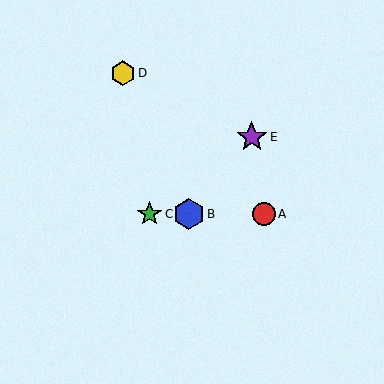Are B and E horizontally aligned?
No, B is at y≈214 and E is at y≈137.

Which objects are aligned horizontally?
Objects A, B, C are aligned horizontally.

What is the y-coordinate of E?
Object E is at y≈137.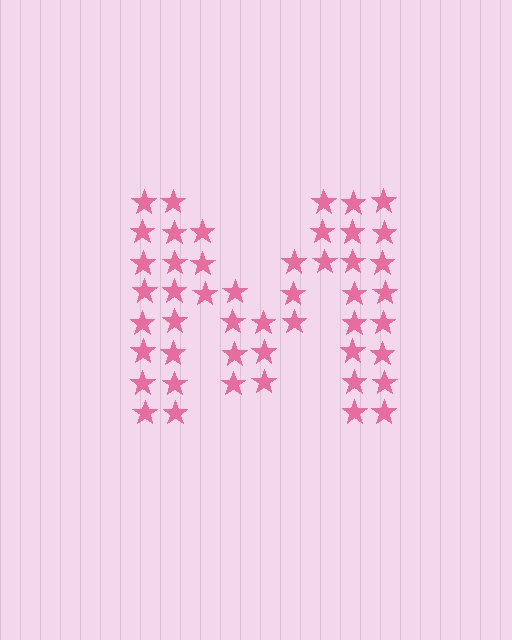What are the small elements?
The small elements are stars.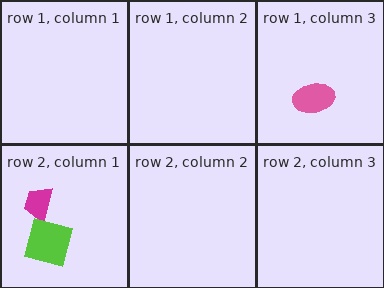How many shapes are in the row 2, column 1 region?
2.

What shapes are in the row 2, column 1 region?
The magenta trapezoid, the lime square.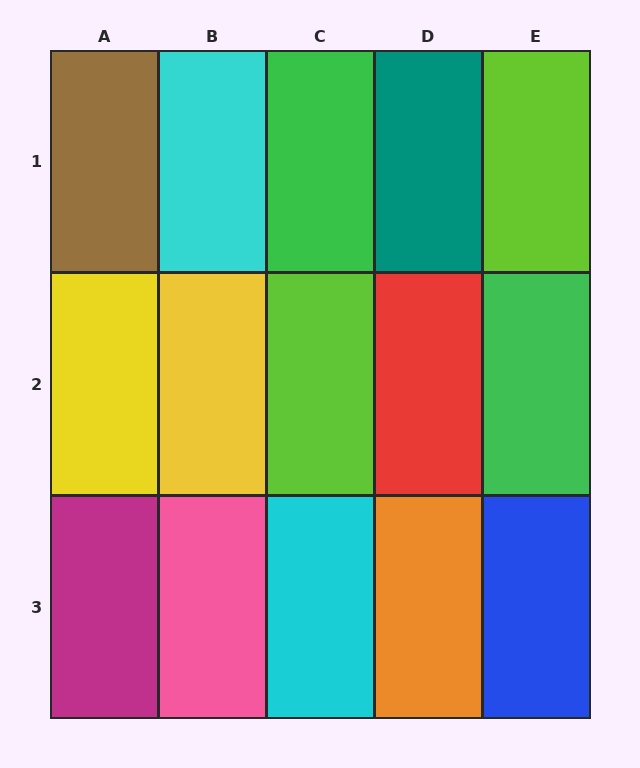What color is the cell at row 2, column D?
Red.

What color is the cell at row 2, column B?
Yellow.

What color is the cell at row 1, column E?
Lime.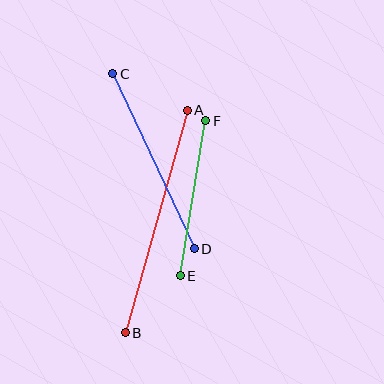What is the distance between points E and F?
The distance is approximately 157 pixels.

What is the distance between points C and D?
The distance is approximately 193 pixels.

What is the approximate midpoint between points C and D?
The midpoint is at approximately (154, 161) pixels.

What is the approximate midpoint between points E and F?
The midpoint is at approximately (193, 198) pixels.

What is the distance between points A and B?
The distance is approximately 231 pixels.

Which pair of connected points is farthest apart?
Points A and B are farthest apart.